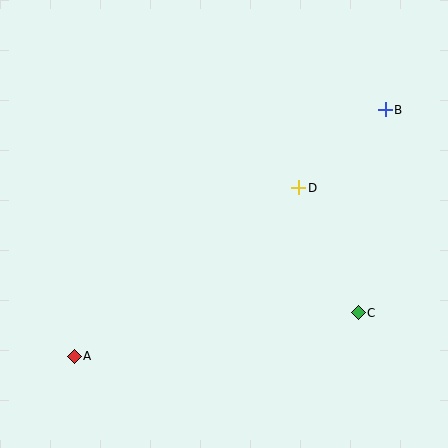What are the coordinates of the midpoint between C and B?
The midpoint between C and B is at (372, 211).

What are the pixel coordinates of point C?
Point C is at (358, 313).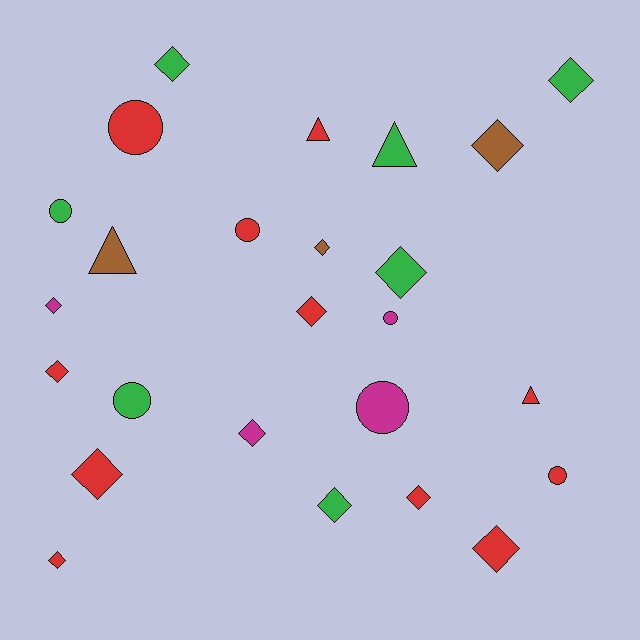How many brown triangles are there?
There is 1 brown triangle.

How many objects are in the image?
There are 25 objects.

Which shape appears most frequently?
Diamond, with 14 objects.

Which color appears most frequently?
Red, with 11 objects.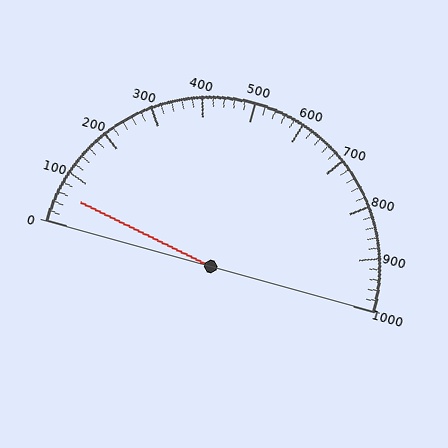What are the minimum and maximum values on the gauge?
The gauge ranges from 0 to 1000.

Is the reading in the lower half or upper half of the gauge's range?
The reading is in the lower half of the range (0 to 1000).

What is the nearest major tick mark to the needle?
The nearest major tick mark is 100.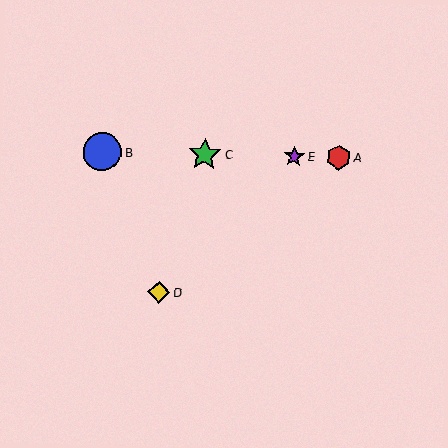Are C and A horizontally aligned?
Yes, both are at y≈154.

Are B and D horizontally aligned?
No, B is at y≈152 and D is at y≈292.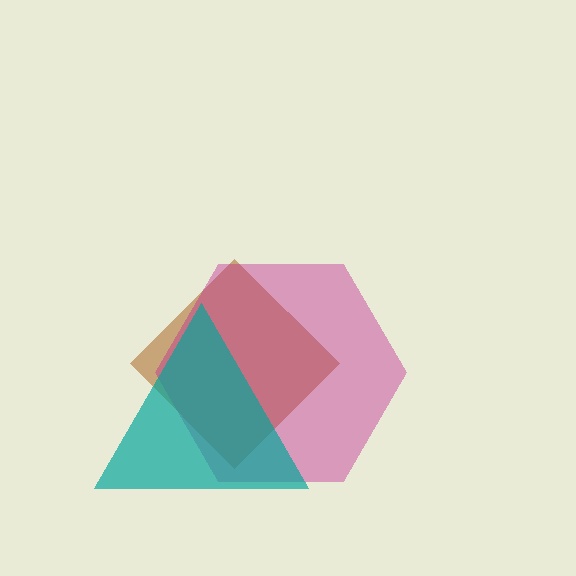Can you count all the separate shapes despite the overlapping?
Yes, there are 3 separate shapes.